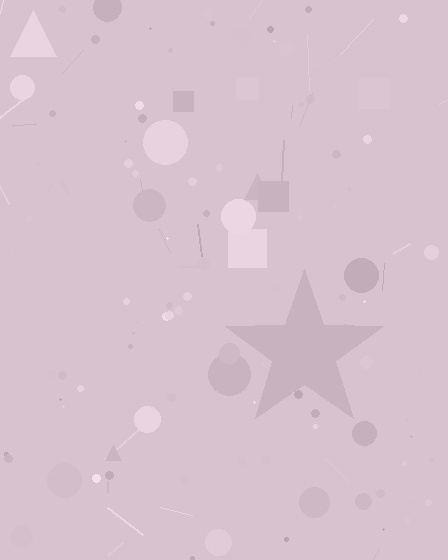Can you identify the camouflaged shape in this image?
The camouflaged shape is a star.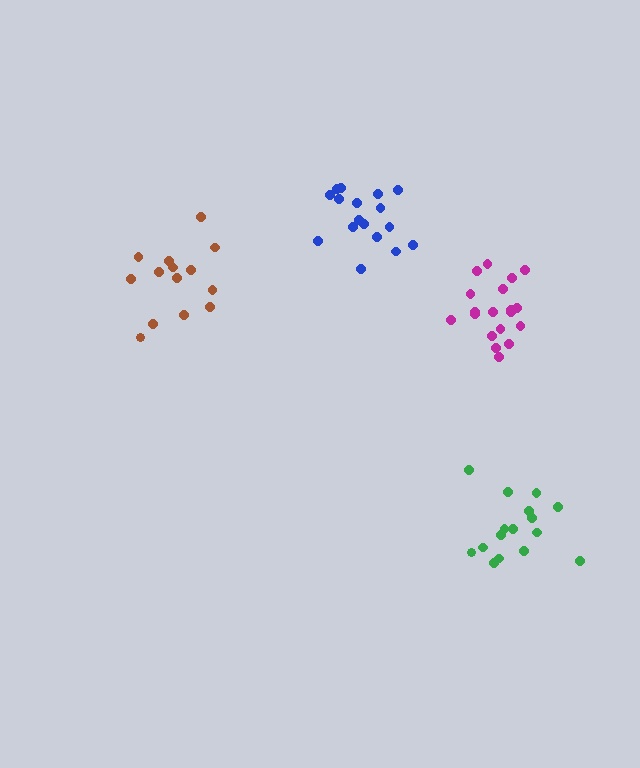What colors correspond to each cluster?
The clusters are colored: blue, brown, magenta, green.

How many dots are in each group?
Group 1: 17 dots, Group 2: 14 dots, Group 3: 19 dots, Group 4: 16 dots (66 total).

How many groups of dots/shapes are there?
There are 4 groups.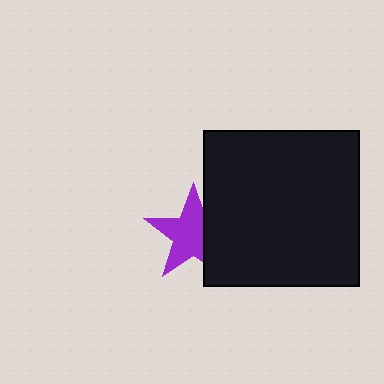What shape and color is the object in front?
The object in front is a black square.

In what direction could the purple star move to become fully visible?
The purple star could move left. That would shift it out from behind the black square entirely.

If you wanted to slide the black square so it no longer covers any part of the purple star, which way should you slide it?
Slide it right — that is the most direct way to separate the two shapes.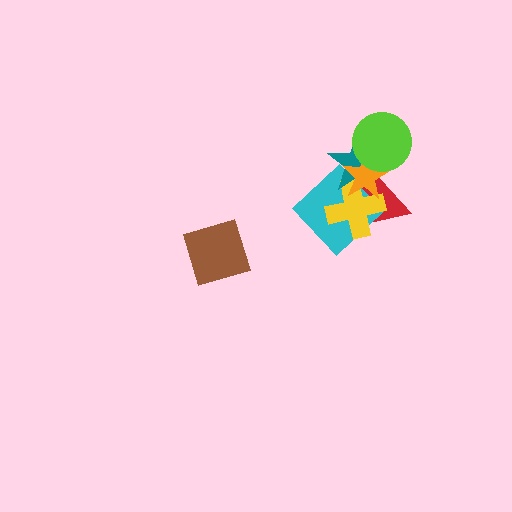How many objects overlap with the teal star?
5 objects overlap with the teal star.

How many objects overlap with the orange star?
5 objects overlap with the orange star.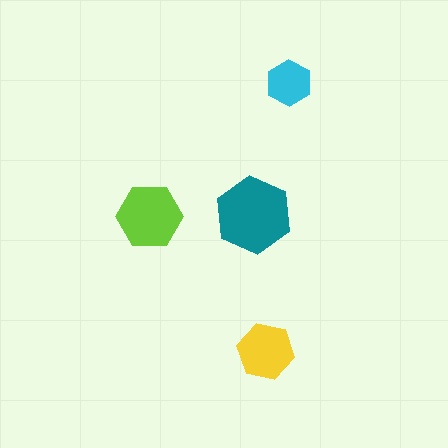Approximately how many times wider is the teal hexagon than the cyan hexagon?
About 1.5 times wider.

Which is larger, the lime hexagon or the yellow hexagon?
The lime one.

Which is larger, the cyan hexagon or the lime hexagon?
The lime one.